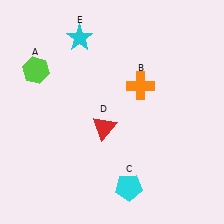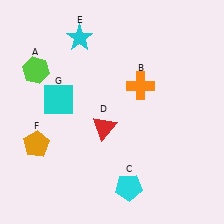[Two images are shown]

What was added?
An orange pentagon (F), a cyan square (G) were added in Image 2.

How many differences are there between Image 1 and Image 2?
There are 2 differences between the two images.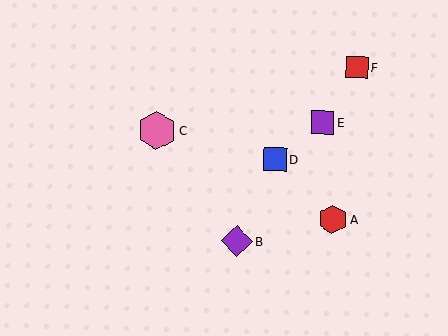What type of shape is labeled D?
Shape D is a blue square.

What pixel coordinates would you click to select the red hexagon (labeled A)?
Click at (333, 219) to select the red hexagon A.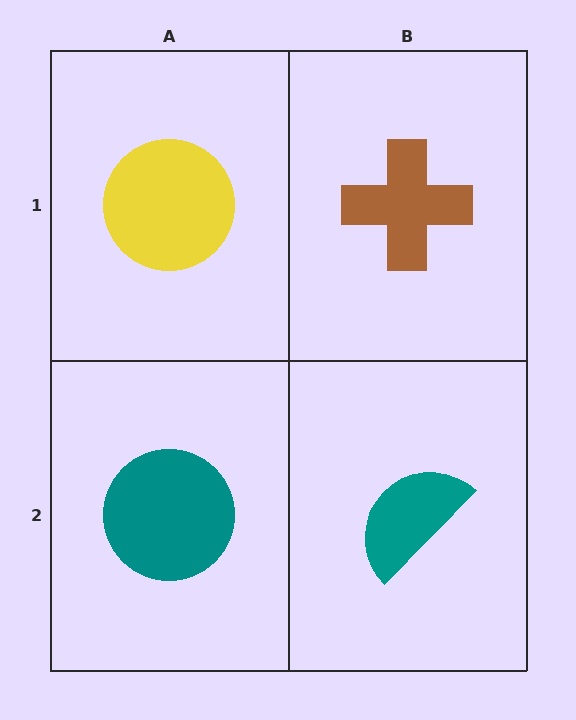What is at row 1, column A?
A yellow circle.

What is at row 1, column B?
A brown cross.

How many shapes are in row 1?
2 shapes.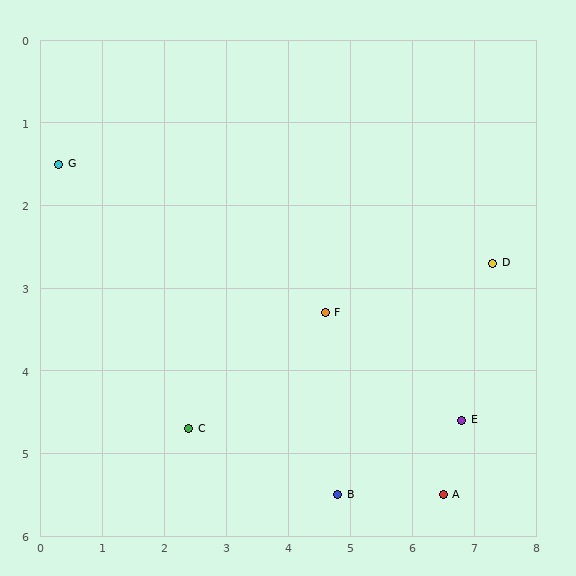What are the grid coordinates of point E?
Point E is at approximately (6.8, 4.6).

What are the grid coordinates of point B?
Point B is at approximately (4.8, 5.5).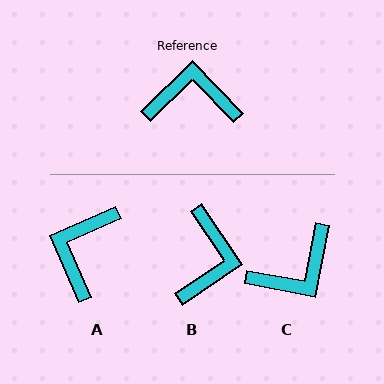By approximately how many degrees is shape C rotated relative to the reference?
Approximately 145 degrees clockwise.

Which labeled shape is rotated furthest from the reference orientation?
C, about 145 degrees away.